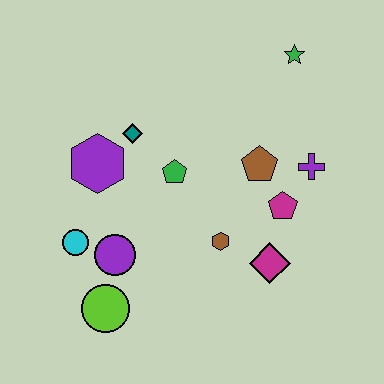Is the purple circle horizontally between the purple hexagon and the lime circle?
No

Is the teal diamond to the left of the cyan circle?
No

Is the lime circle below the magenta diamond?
Yes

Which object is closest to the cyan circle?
The purple circle is closest to the cyan circle.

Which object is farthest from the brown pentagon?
The lime circle is farthest from the brown pentagon.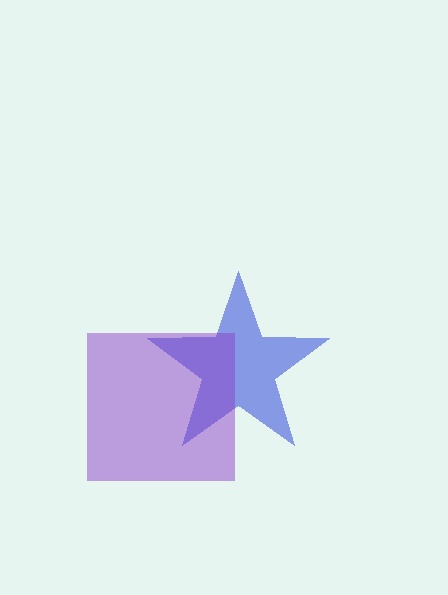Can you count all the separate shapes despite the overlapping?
Yes, there are 2 separate shapes.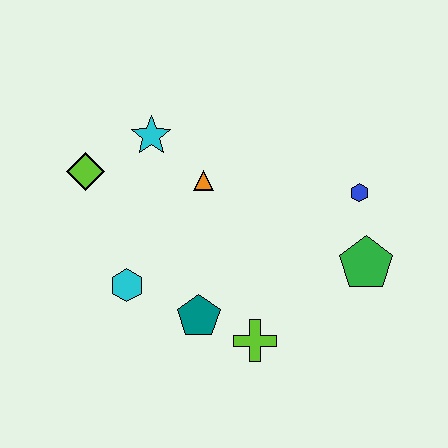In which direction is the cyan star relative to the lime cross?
The cyan star is above the lime cross.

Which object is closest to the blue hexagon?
The green pentagon is closest to the blue hexagon.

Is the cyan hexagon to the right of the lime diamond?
Yes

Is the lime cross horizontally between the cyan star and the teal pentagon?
No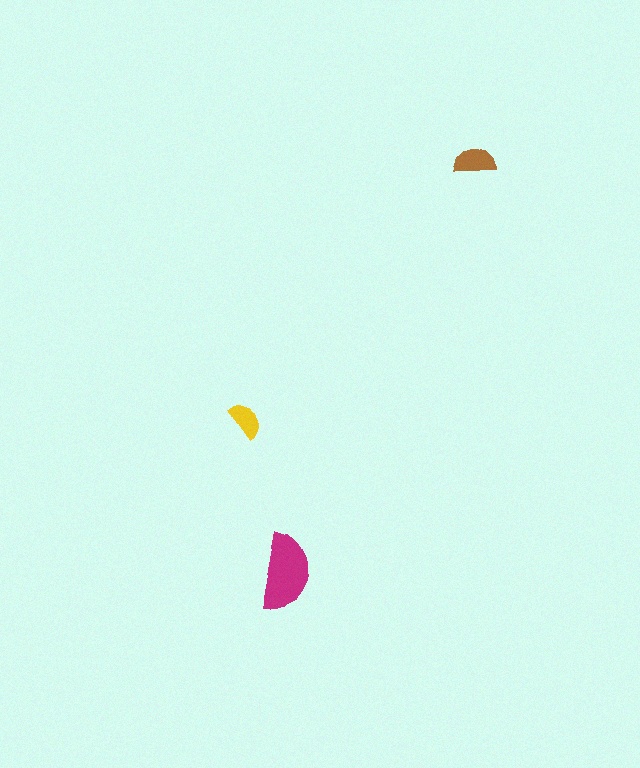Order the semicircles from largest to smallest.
the magenta one, the brown one, the yellow one.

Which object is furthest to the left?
The yellow semicircle is leftmost.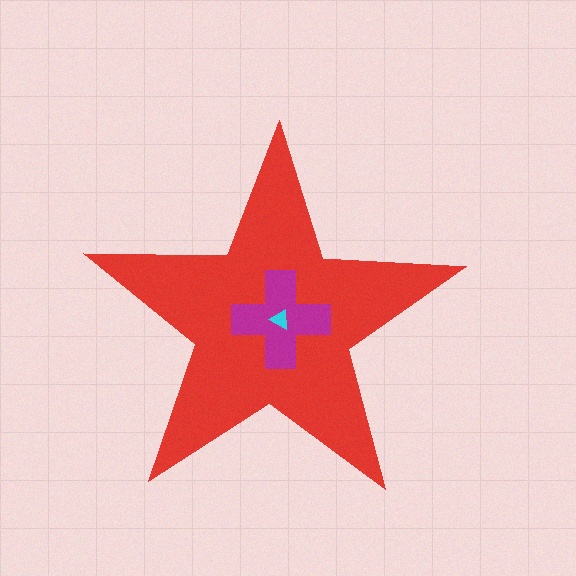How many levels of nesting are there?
3.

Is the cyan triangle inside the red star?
Yes.